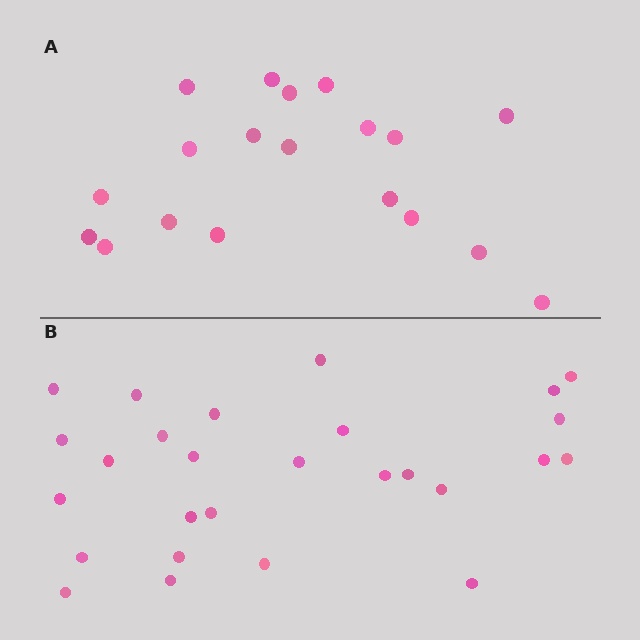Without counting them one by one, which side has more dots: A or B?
Region B (the bottom region) has more dots.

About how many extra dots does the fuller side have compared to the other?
Region B has roughly 8 or so more dots than region A.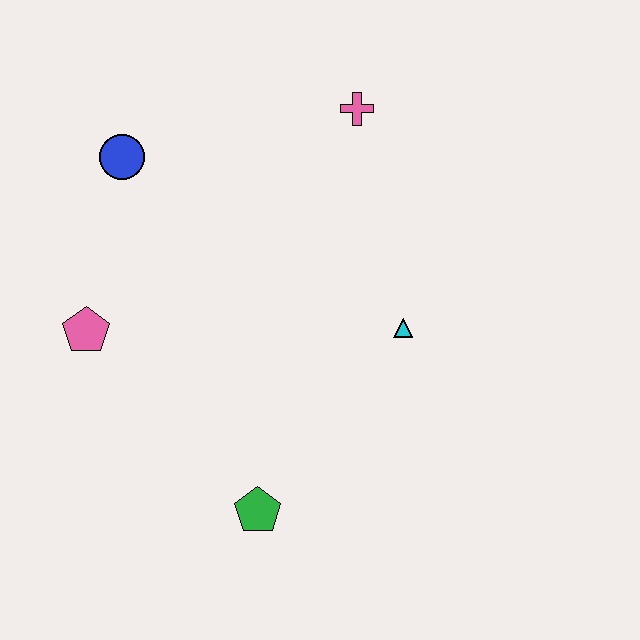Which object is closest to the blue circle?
The pink pentagon is closest to the blue circle.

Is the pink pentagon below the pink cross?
Yes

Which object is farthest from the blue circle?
The green pentagon is farthest from the blue circle.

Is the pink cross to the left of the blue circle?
No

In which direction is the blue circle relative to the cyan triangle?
The blue circle is to the left of the cyan triangle.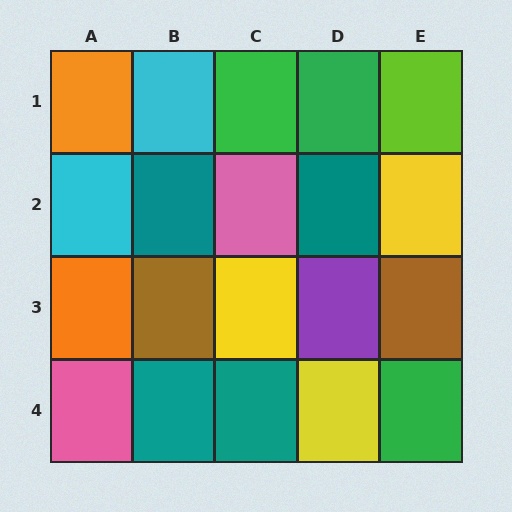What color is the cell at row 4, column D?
Yellow.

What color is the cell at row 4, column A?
Pink.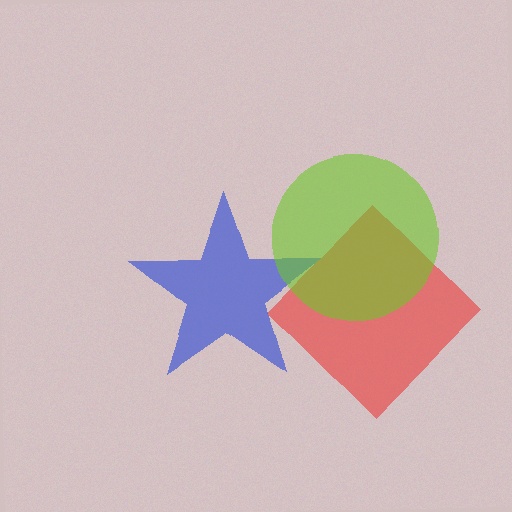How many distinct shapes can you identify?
There are 3 distinct shapes: a red diamond, a blue star, a lime circle.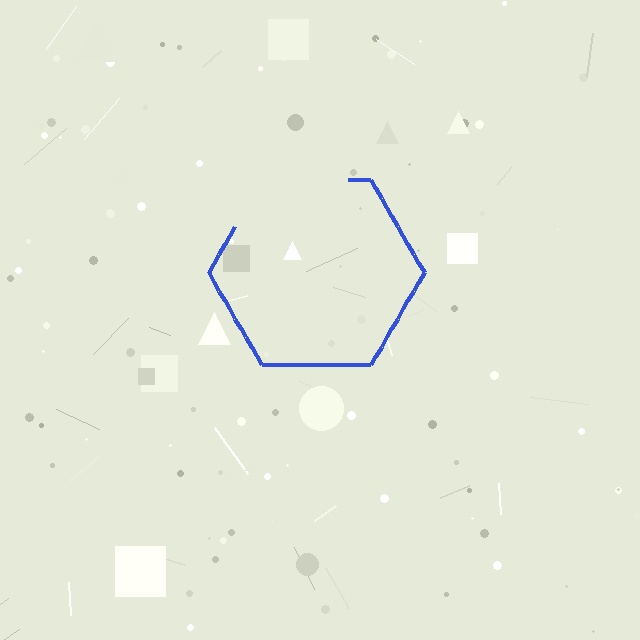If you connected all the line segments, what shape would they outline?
They would outline a hexagon.